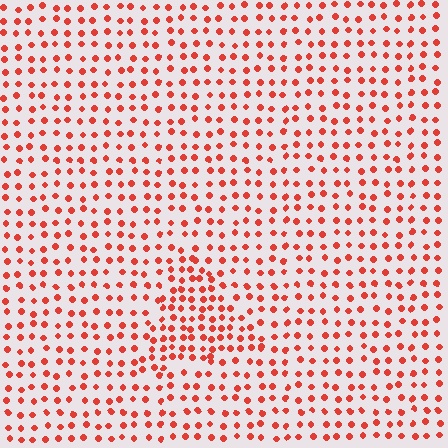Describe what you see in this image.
The image contains small red elements arranged at two different densities. A triangle-shaped region is visible where the elements are more densely packed than the surrounding area.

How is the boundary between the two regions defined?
The boundary is defined by a change in element density (approximately 1.7x ratio). All elements are the same color, size, and shape.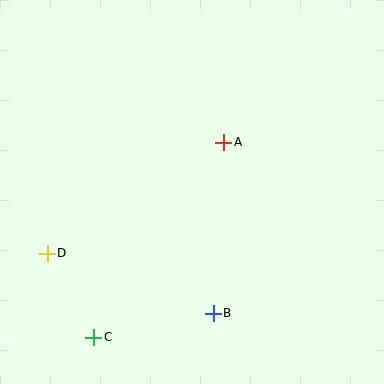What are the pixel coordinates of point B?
Point B is at (213, 313).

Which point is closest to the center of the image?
Point A at (224, 142) is closest to the center.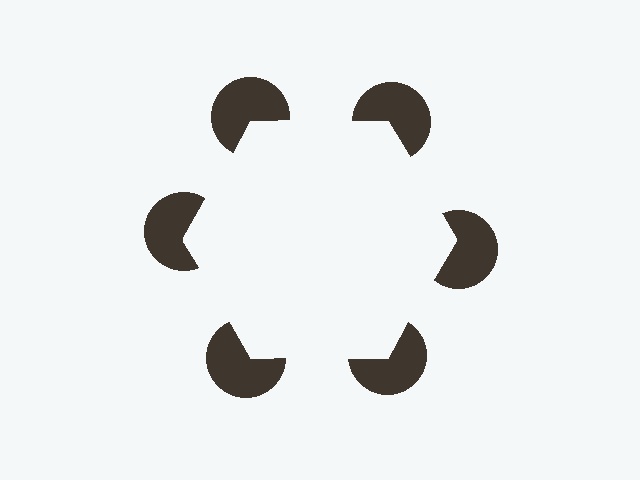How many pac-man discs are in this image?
There are 6 — one at each vertex of the illusory hexagon.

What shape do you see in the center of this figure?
An illusory hexagon — its edges are inferred from the aligned wedge cuts in the pac-man discs, not physically drawn.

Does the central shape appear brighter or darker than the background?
It typically appears slightly brighter than the background, even though no actual brightness change is drawn.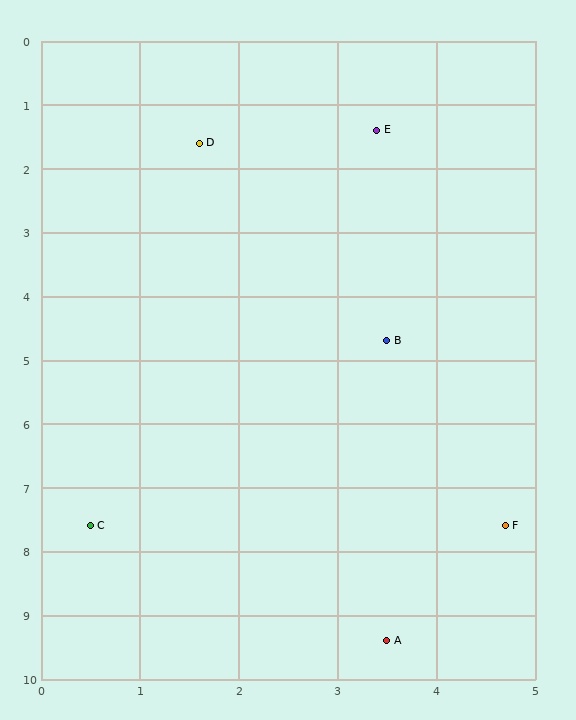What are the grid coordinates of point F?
Point F is at approximately (4.7, 7.6).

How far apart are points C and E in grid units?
Points C and E are about 6.8 grid units apart.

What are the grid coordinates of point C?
Point C is at approximately (0.5, 7.6).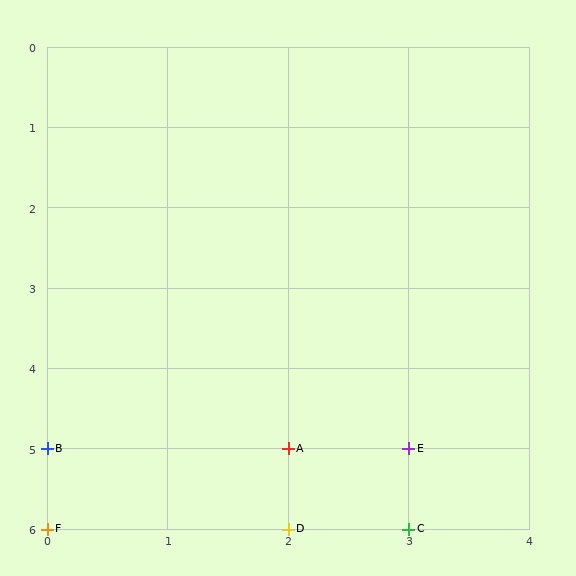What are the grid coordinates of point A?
Point A is at grid coordinates (2, 5).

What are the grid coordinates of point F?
Point F is at grid coordinates (0, 6).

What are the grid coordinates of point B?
Point B is at grid coordinates (0, 5).